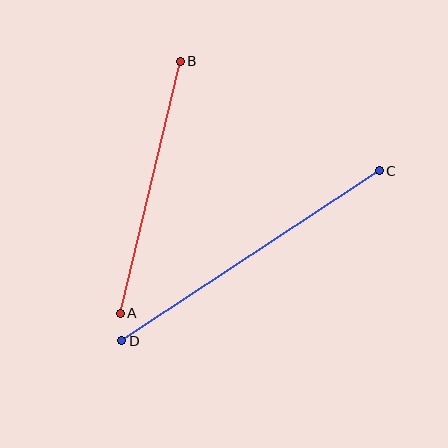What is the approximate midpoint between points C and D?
The midpoint is at approximately (250, 256) pixels.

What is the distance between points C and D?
The distance is approximately 308 pixels.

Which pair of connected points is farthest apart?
Points C and D are farthest apart.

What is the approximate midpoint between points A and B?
The midpoint is at approximately (150, 187) pixels.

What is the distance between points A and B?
The distance is approximately 259 pixels.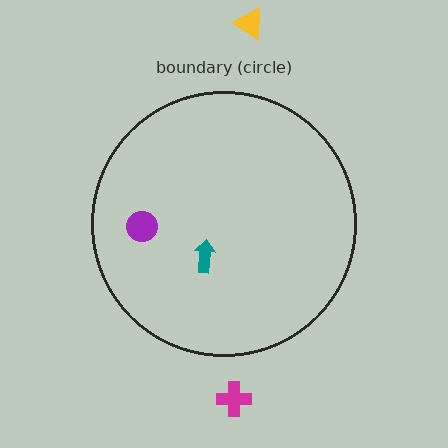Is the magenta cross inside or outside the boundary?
Outside.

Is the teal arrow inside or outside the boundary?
Inside.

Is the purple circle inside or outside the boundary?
Inside.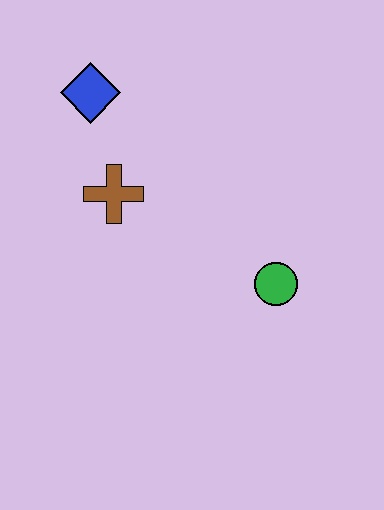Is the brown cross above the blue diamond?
No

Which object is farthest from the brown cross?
The green circle is farthest from the brown cross.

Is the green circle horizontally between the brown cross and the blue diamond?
No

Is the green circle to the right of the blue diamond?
Yes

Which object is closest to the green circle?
The brown cross is closest to the green circle.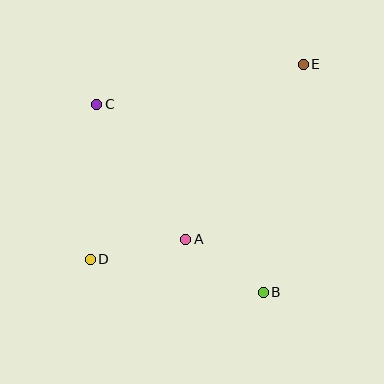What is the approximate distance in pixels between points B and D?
The distance between B and D is approximately 176 pixels.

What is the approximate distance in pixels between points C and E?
The distance between C and E is approximately 210 pixels.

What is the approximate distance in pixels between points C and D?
The distance between C and D is approximately 155 pixels.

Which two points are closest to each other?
Points A and B are closest to each other.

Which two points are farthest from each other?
Points D and E are farthest from each other.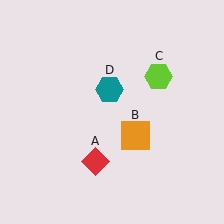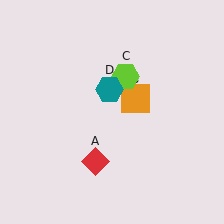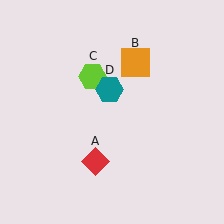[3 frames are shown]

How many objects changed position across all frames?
2 objects changed position: orange square (object B), lime hexagon (object C).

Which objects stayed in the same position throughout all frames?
Red diamond (object A) and teal hexagon (object D) remained stationary.